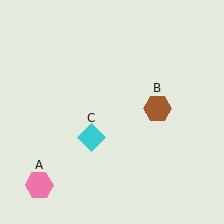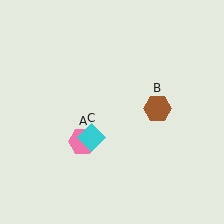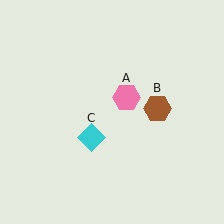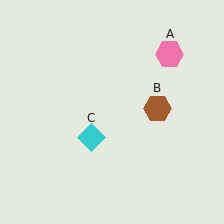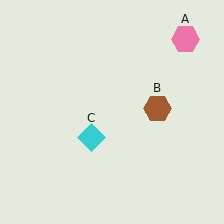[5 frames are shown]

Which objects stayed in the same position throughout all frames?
Brown hexagon (object B) and cyan diamond (object C) remained stationary.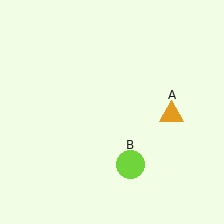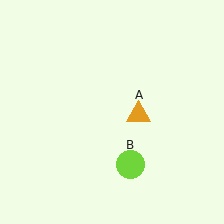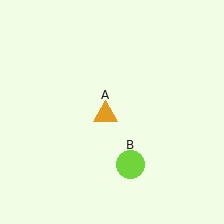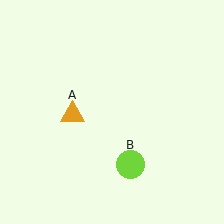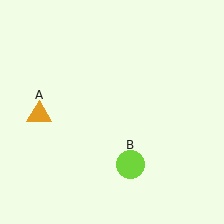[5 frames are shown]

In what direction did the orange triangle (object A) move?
The orange triangle (object A) moved left.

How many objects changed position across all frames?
1 object changed position: orange triangle (object A).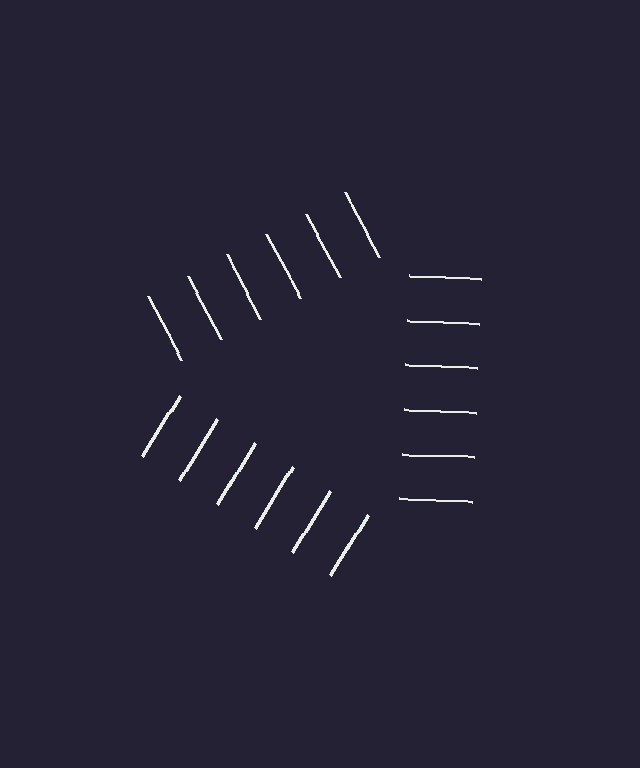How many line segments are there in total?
18 — 6 along each of the 3 edges.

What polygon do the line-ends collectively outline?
An illusory triangle — the line segments terminate on its edges but no continuous stroke is drawn.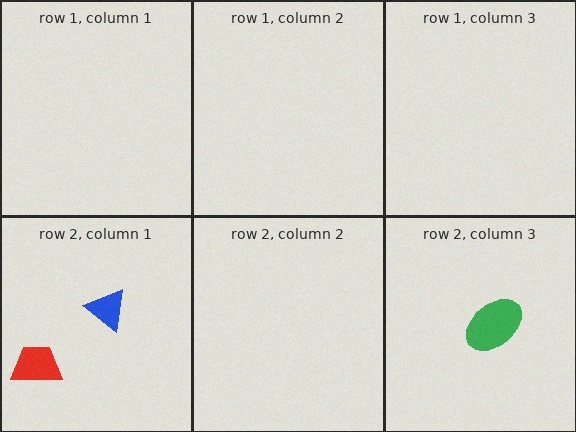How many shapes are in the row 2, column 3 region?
1.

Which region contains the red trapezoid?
The row 2, column 1 region.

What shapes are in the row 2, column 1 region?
The red trapezoid, the blue triangle.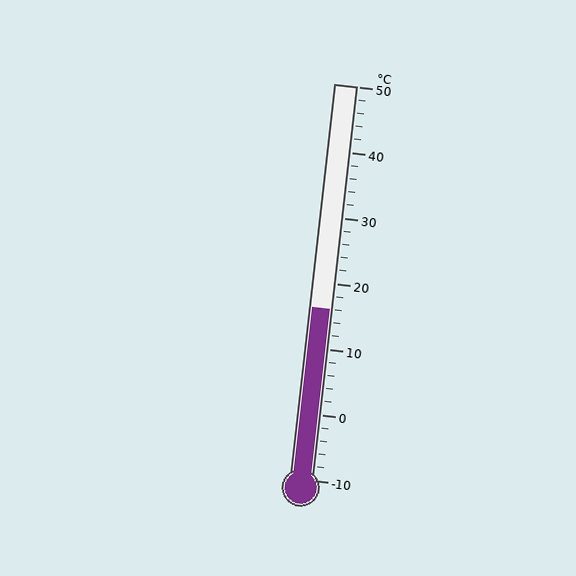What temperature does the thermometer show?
The thermometer shows approximately 16°C.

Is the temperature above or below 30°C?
The temperature is below 30°C.